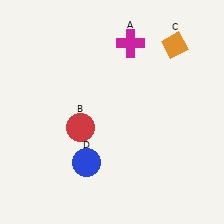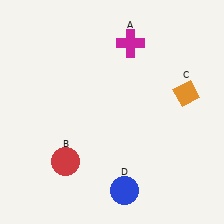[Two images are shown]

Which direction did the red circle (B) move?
The red circle (B) moved down.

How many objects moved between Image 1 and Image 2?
3 objects moved between the two images.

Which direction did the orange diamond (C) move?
The orange diamond (C) moved down.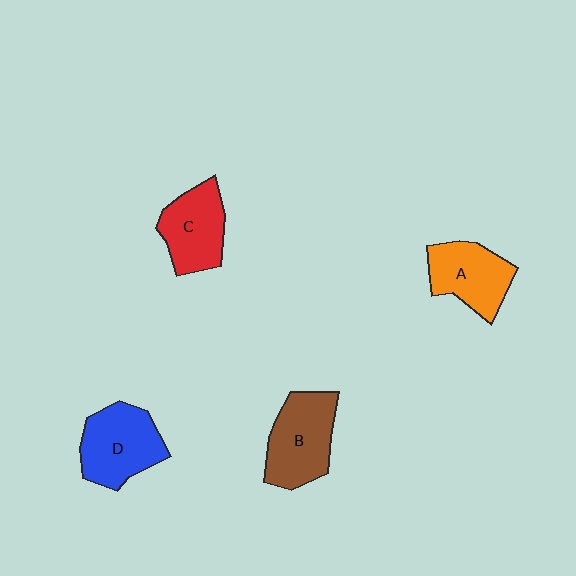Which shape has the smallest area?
Shape C (red).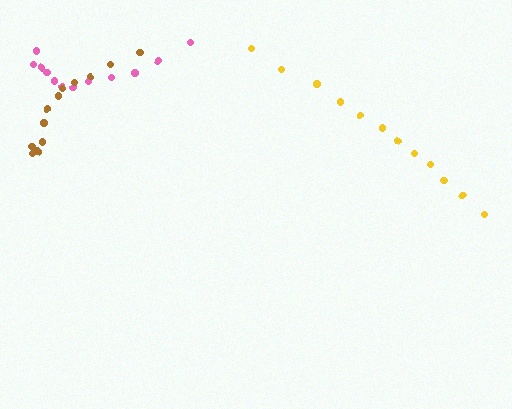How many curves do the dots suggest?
There are 3 distinct paths.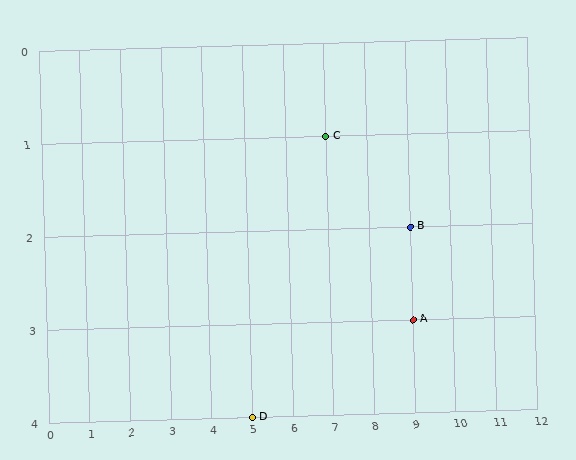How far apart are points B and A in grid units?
Points B and A are 1 row apart.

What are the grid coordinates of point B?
Point B is at grid coordinates (9, 2).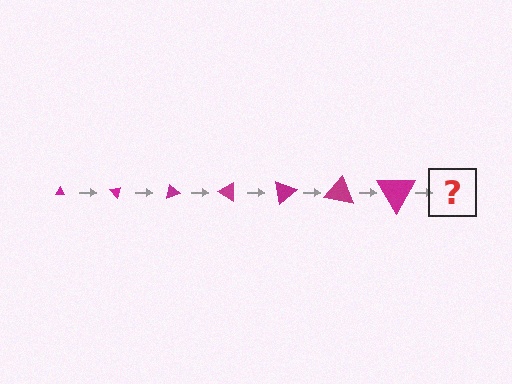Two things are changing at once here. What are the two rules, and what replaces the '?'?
The two rules are that the triangle grows larger each step and it rotates 50 degrees each step. The '?' should be a triangle, larger than the previous one and rotated 350 degrees from the start.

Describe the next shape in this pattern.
It should be a triangle, larger than the previous one and rotated 350 degrees from the start.